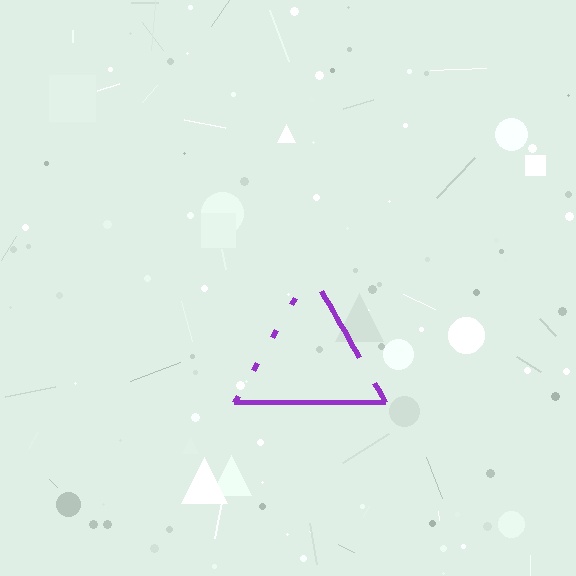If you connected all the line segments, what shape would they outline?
They would outline a triangle.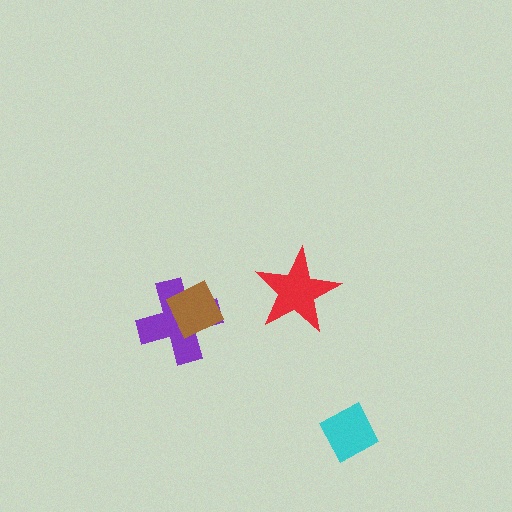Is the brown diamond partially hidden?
No, no other shape covers it.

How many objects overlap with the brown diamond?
1 object overlaps with the brown diamond.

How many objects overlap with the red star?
0 objects overlap with the red star.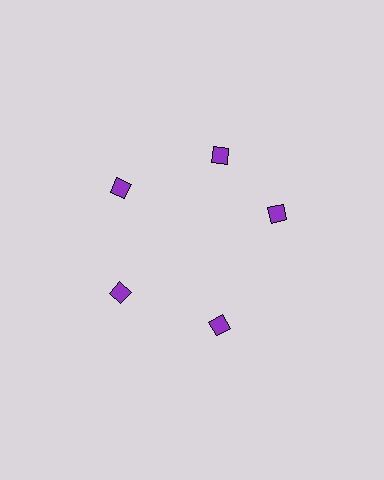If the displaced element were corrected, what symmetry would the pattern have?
It would have 5-fold rotational symmetry — the pattern would map onto itself every 72 degrees.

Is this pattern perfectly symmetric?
No. The 5 purple diamonds are arranged in a ring, but one element near the 3 o'clock position is rotated out of alignment along the ring, breaking the 5-fold rotational symmetry.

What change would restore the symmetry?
The symmetry would be restored by rotating it back into even spacing with its neighbors so that all 5 diamonds sit at equal angles and equal distance from the center.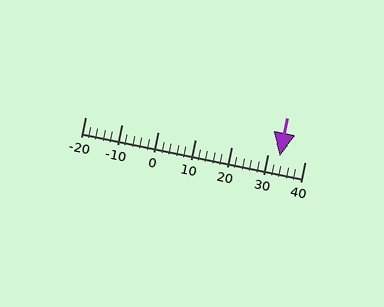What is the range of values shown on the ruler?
The ruler shows values from -20 to 40.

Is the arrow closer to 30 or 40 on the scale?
The arrow is closer to 30.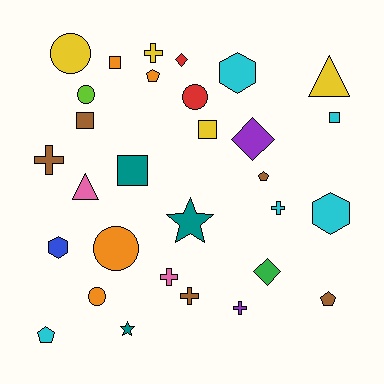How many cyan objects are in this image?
There are 5 cyan objects.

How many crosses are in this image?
There are 6 crosses.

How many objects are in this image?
There are 30 objects.